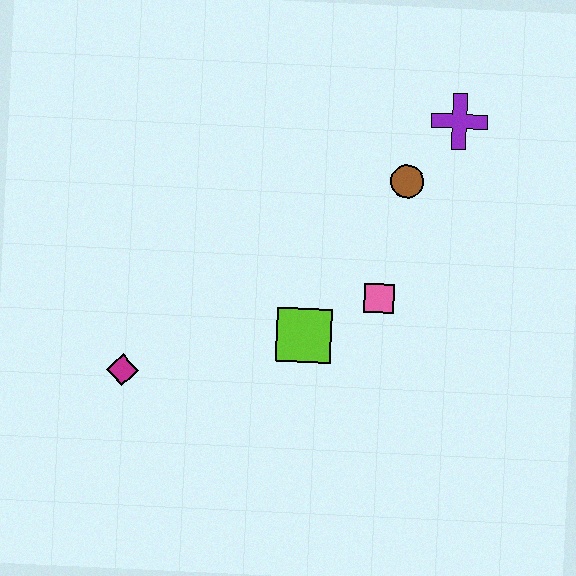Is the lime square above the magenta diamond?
Yes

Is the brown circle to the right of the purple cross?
No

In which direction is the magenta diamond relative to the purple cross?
The magenta diamond is to the left of the purple cross.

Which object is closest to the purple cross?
The brown circle is closest to the purple cross.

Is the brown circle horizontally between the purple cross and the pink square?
Yes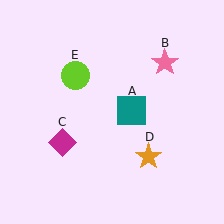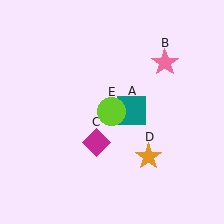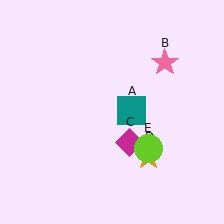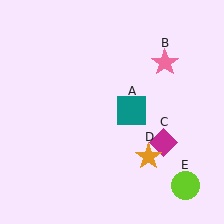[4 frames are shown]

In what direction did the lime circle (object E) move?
The lime circle (object E) moved down and to the right.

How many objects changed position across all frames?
2 objects changed position: magenta diamond (object C), lime circle (object E).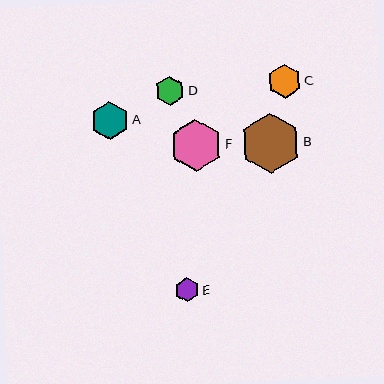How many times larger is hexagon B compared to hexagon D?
Hexagon B is approximately 2.0 times the size of hexagon D.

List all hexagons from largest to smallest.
From largest to smallest: B, F, A, C, D, E.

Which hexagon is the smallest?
Hexagon E is the smallest with a size of approximately 24 pixels.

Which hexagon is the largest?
Hexagon B is the largest with a size of approximately 60 pixels.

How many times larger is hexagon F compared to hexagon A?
Hexagon F is approximately 1.4 times the size of hexagon A.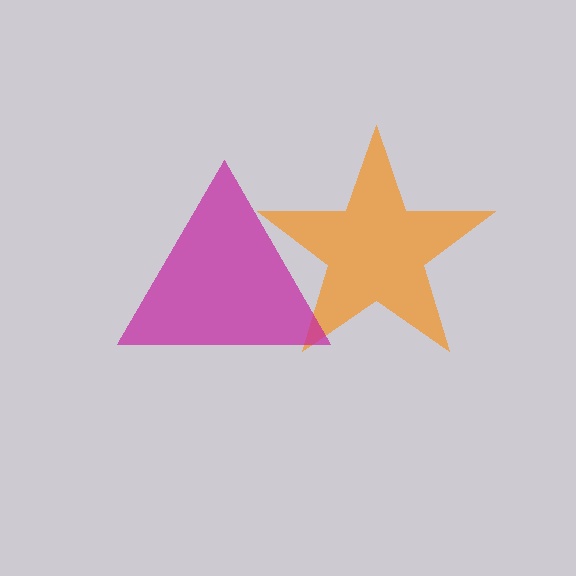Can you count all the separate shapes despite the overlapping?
Yes, there are 2 separate shapes.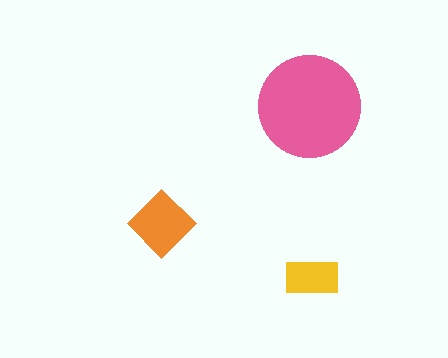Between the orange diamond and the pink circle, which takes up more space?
The pink circle.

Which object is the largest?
The pink circle.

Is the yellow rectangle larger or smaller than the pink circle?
Smaller.